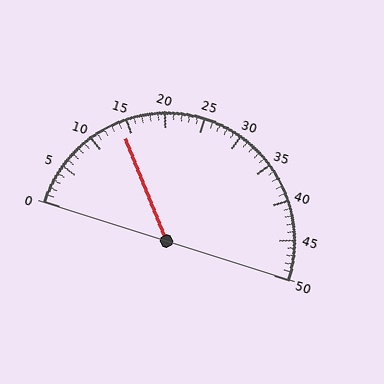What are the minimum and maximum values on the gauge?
The gauge ranges from 0 to 50.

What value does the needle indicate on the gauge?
The needle indicates approximately 14.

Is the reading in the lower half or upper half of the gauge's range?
The reading is in the lower half of the range (0 to 50).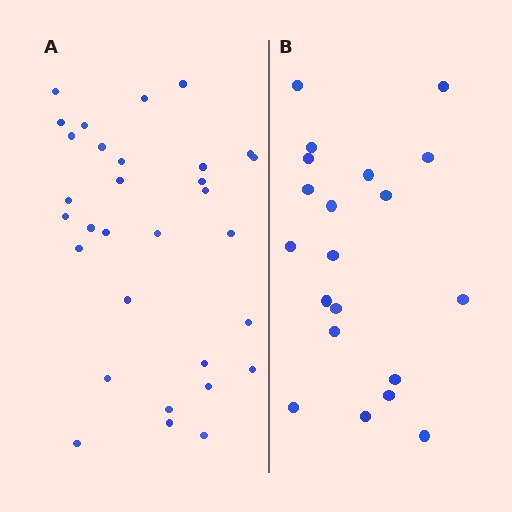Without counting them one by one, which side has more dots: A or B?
Region A (the left region) has more dots.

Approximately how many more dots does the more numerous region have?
Region A has roughly 12 or so more dots than region B.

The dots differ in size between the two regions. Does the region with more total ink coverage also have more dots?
No. Region B has more total ink coverage because its dots are larger, but region A actually contains more individual dots. Total area can be misleading — the number of items is what matters here.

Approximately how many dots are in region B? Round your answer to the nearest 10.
About 20 dots.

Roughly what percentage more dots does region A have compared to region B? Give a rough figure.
About 55% more.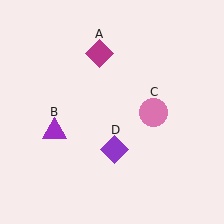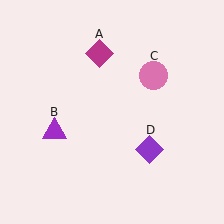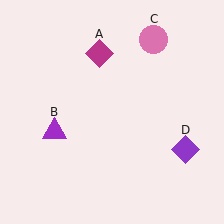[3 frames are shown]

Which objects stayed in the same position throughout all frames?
Magenta diamond (object A) and purple triangle (object B) remained stationary.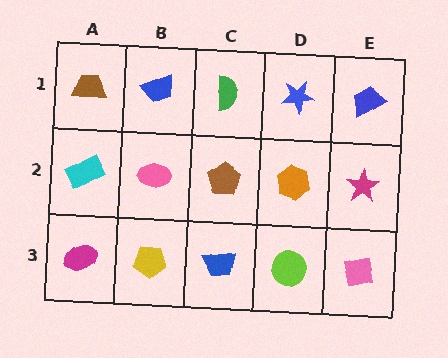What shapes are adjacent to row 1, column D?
An orange hexagon (row 2, column D), a green semicircle (row 1, column C), a blue trapezoid (row 1, column E).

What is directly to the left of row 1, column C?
A blue trapezoid.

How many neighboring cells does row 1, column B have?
3.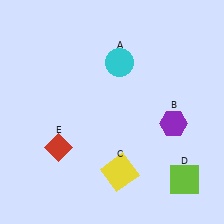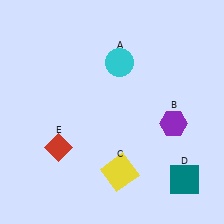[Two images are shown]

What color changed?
The square (D) changed from lime in Image 1 to teal in Image 2.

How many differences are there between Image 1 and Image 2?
There is 1 difference between the two images.